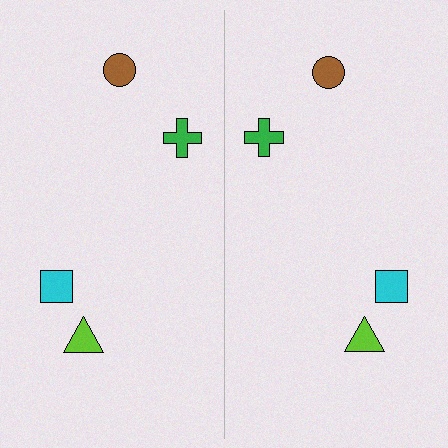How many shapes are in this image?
There are 8 shapes in this image.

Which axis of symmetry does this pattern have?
The pattern has a vertical axis of symmetry running through the center of the image.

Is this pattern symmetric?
Yes, this pattern has bilateral (reflection) symmetry.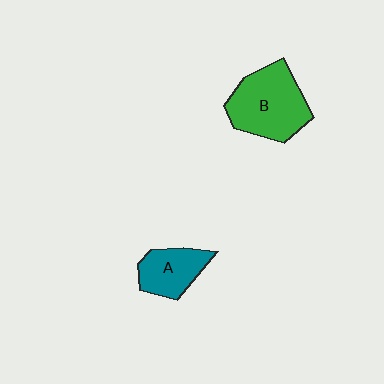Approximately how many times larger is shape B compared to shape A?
Approximately 1.7 times.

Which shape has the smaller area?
Shape A (teal).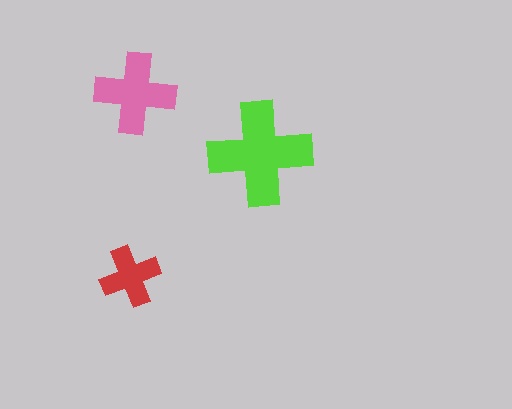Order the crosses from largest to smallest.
the lime one, the pink one, the red one.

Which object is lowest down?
The red cross is bottommost.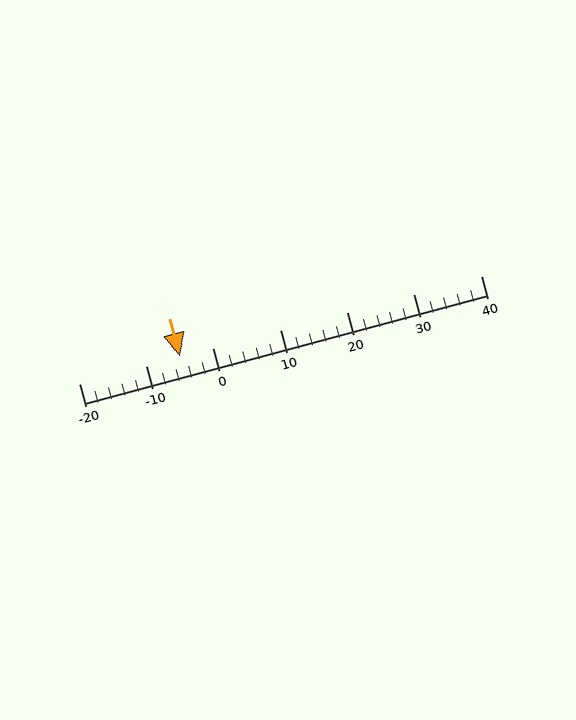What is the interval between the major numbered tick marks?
The major tick marks are spaced 10 units apart.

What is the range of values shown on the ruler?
The ruler shows values from -20 to 40.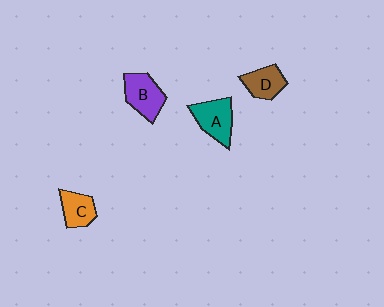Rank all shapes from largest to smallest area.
From largest to smallest: B (purple), A (teal), D (brown), C (orange).